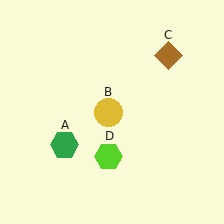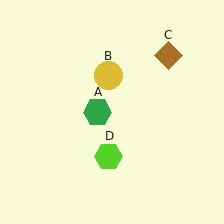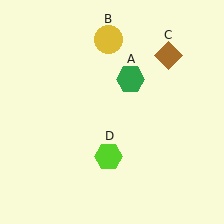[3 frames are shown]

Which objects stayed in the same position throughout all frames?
Brown diamond (object C) and lime hexagon (object D) remained stationary.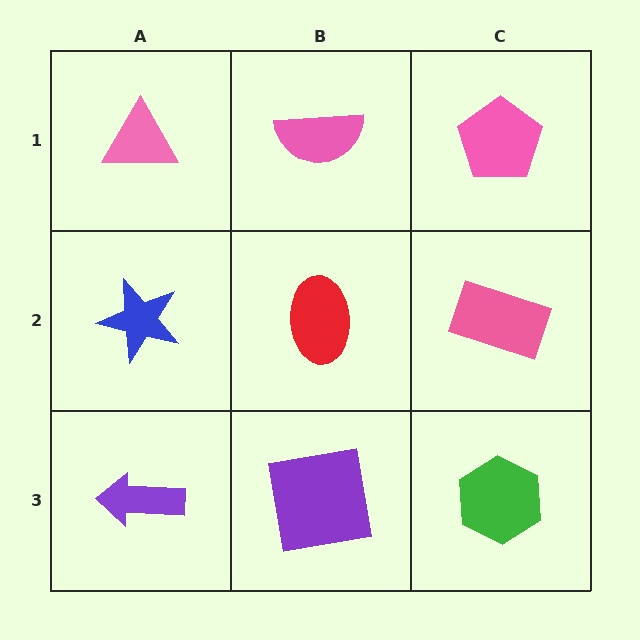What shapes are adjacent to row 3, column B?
A red ellipse (row 2, column B), a purple arrow (row 3, column A), a green hexagon (row 3, column C).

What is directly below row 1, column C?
A pink rectangle.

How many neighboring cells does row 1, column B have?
3.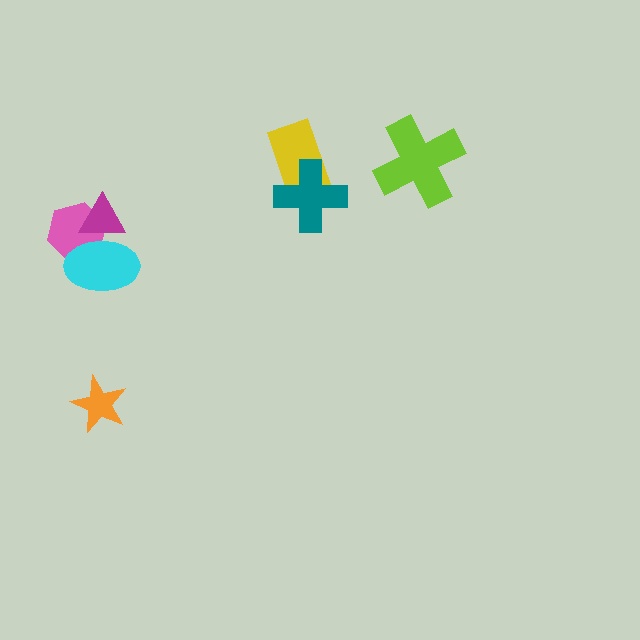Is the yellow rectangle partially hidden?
Yes, it is partially covered by another shape.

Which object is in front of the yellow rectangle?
The teal cross is in front of the yellow rectangle.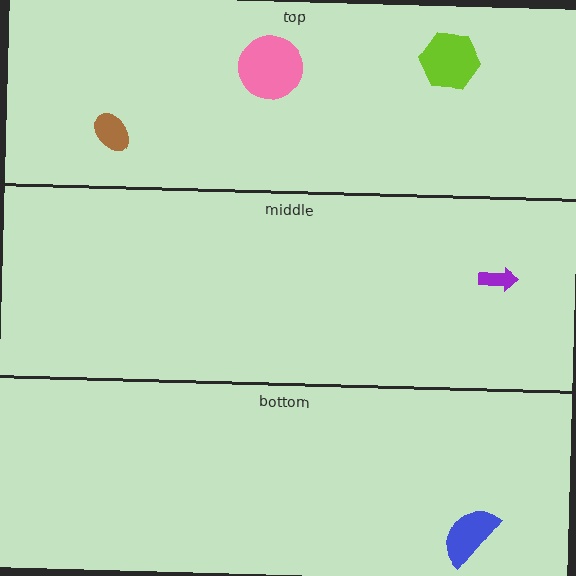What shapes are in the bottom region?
The blue semicircle.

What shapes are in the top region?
The lime hexagon, the pink circle, the brown ellipse.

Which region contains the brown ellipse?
The top region.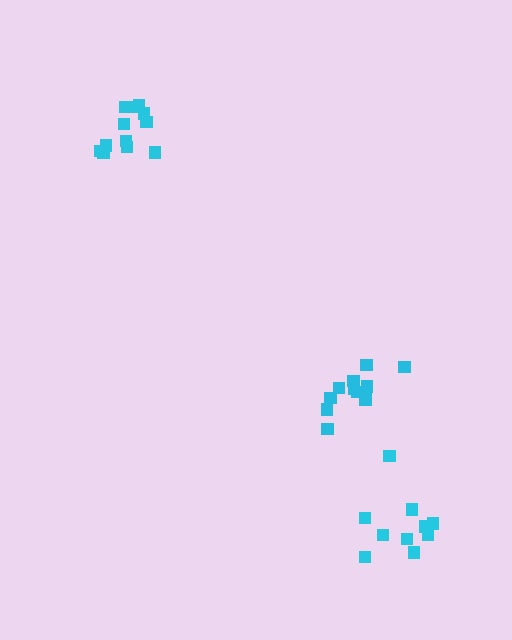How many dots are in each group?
Group 1: 11 dots, Group 2: 10 dots, Group 3: 12 dots (33 total).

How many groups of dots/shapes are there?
There are 3 groups.